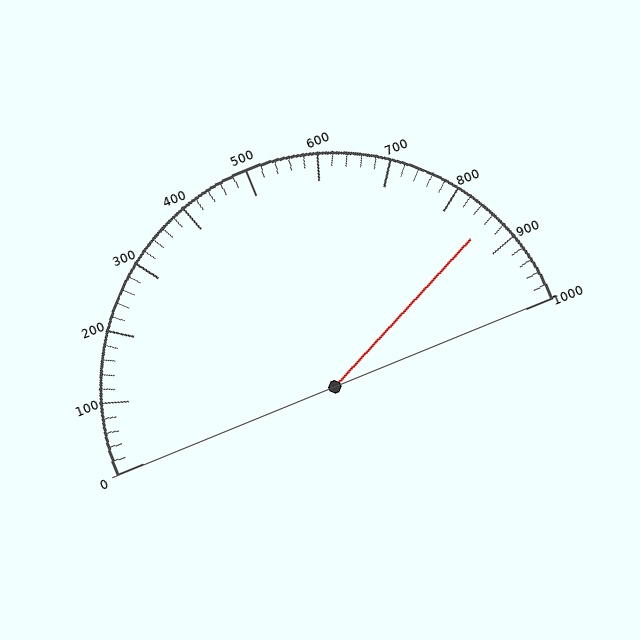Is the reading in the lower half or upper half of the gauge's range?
The reading is in the upper half of the range (0 to 1000).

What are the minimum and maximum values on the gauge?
The gauge ranges from 0 to 1000.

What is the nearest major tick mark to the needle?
The nearest major tick mark is 900.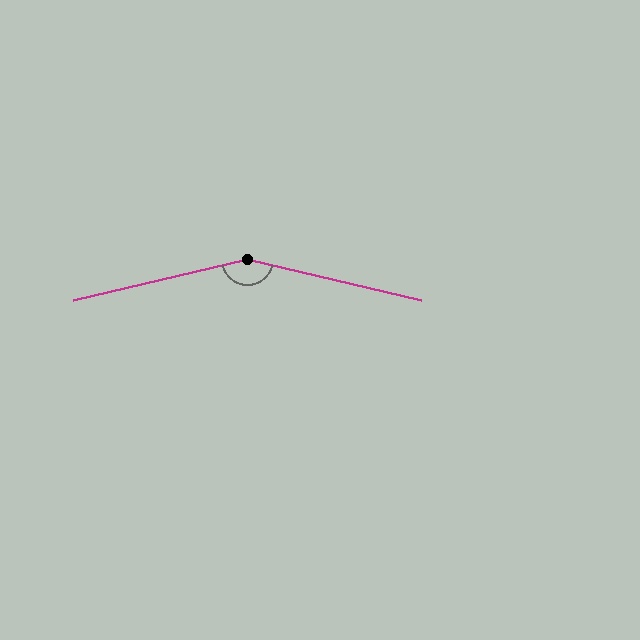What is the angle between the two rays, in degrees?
Approximately 153 degrees.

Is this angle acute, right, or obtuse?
It is obtuse.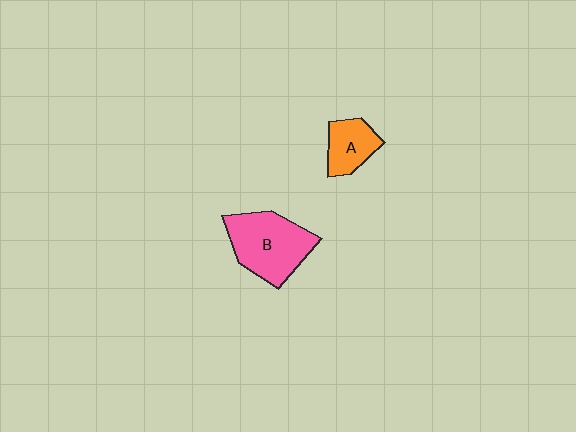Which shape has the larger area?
Shape B (pink).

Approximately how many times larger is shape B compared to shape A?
Approximately 1.9 times.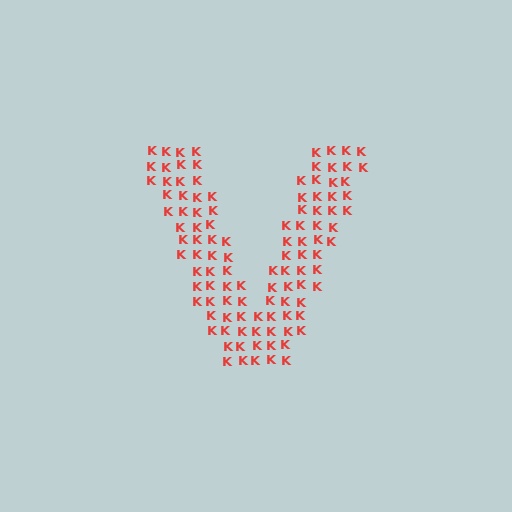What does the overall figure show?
The overall figure shows the letter V.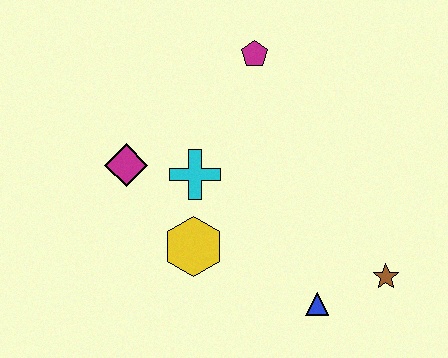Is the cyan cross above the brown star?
Yes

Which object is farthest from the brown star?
The magenta diamond is farthest from the brown star.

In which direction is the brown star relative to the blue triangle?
The brown star is to the right of the blue triangle.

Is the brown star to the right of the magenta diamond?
Yes